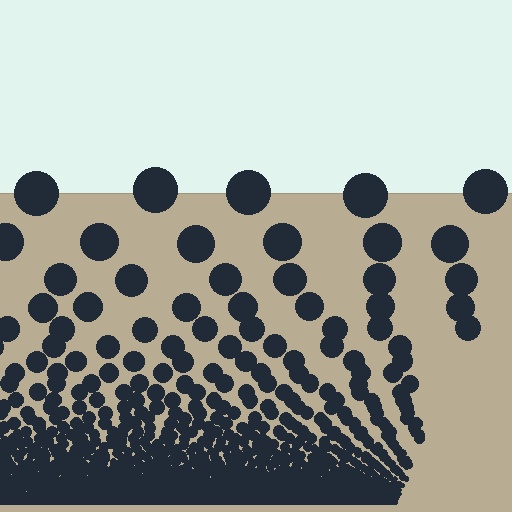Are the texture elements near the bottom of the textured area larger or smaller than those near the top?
Smaller. The gradient is inverted — elements near the bottom are smaller and denser.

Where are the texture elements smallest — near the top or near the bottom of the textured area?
Near the bottom.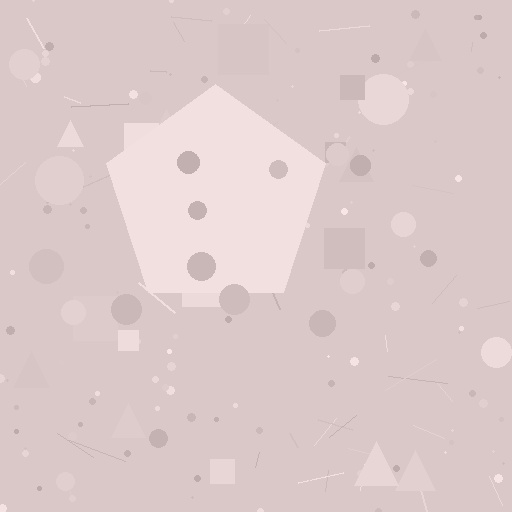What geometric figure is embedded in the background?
A pentagon is embedded in the background.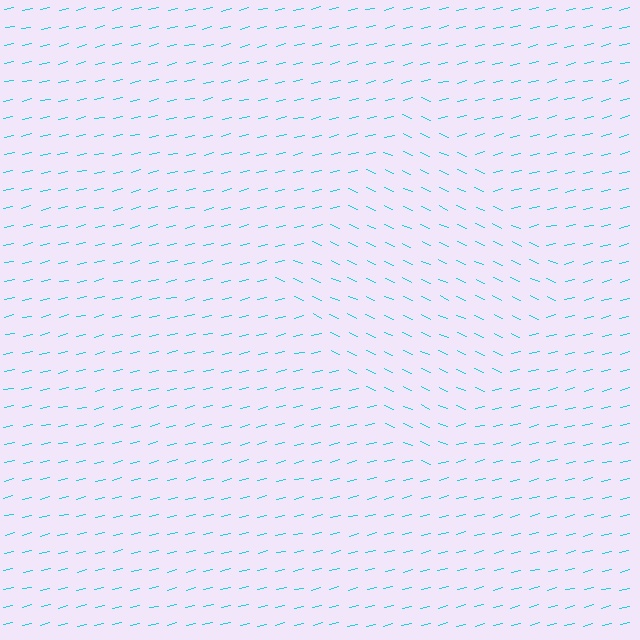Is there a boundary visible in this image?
Yes, there is a texture boundary formed by a change in line orientation.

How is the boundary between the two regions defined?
The boundary is defined purely by a change in line orientation (approximately 38 degrees difference). All lines are the same color and thickness.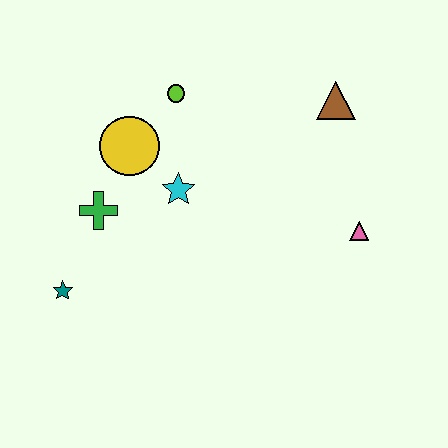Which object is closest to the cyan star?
The yellow circle is closest to the cyan star.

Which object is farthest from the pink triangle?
The teal star is farthest from the pink triangle.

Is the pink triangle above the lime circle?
No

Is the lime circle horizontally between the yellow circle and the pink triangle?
Yes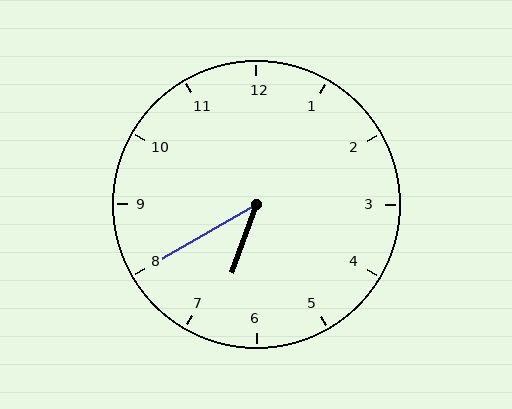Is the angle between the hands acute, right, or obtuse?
It is acute.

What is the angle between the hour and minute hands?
Approximately 40 degrees.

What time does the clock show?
6:40.